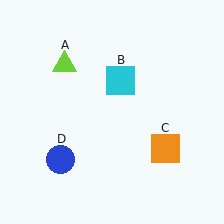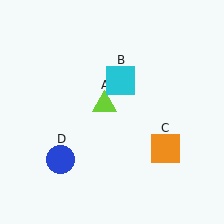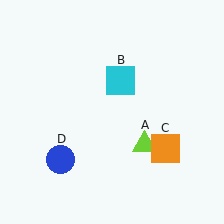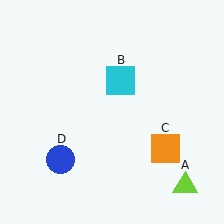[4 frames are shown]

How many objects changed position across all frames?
1 object changed position: lime triangle (object A).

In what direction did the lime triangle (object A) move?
The lime triangle (object A) moved down and to the right.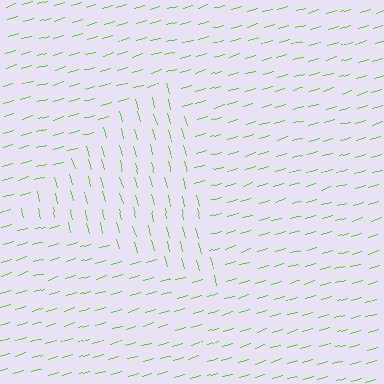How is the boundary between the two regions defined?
The boundary is defined purely by a change in line orientation (approximately 89 degrees difference). All lines are the same color and thickness.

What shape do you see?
I see a triangle.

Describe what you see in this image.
The image is filled with small lime line segments. A triangle region in the image has lines oriented differently from the surrounding lines, creating a visible texture boundary.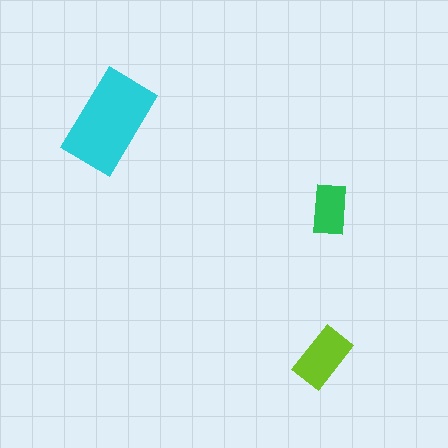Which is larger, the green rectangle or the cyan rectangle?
The cyan one.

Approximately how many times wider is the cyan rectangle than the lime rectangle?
About 1.5 times wider.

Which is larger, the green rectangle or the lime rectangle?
The lime one.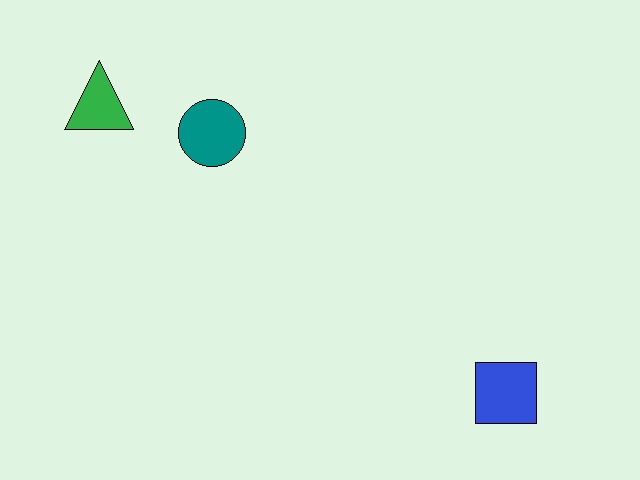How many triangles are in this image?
There is 1 triangle.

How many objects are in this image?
There are 3 objects.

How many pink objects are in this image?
There are no pink objects.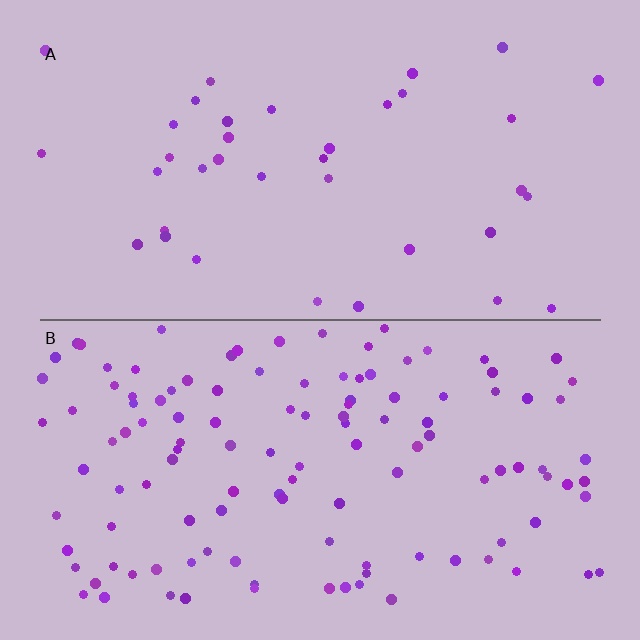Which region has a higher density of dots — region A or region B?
B (the bottom).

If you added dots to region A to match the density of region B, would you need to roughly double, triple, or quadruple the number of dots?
Approximately triple.